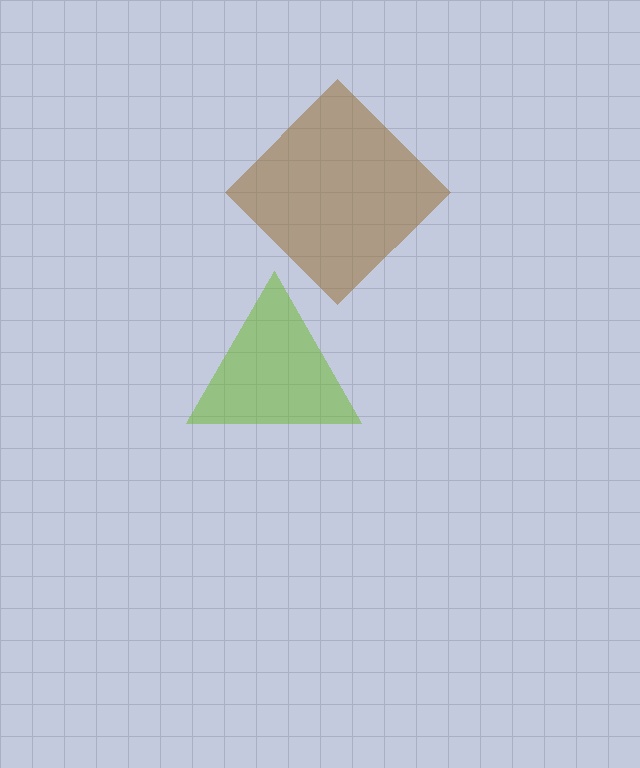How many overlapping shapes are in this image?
There are 2 overlapping shapes in the image.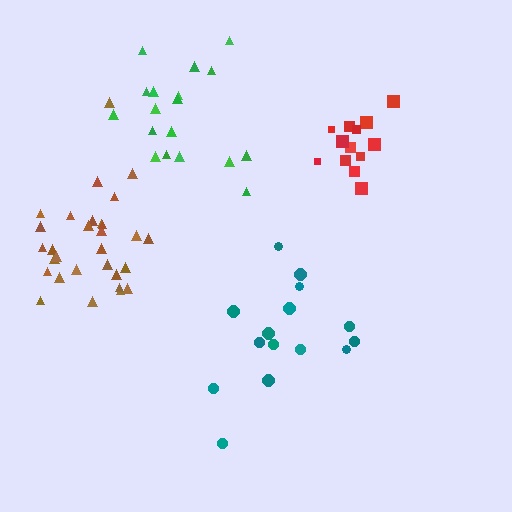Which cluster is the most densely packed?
Brown.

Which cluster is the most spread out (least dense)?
Teal.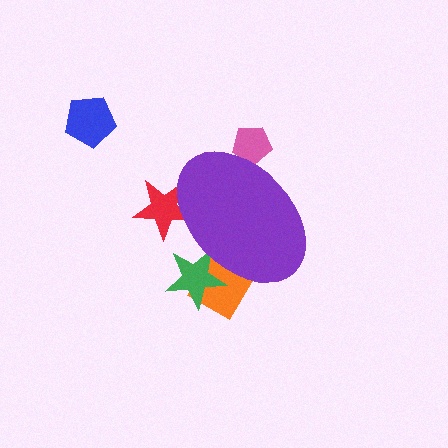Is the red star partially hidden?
Yes, the red star is partially hidden behind the purple ellipse.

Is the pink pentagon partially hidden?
Yes, the pink pentagon is partially hidden behind the purple ellipse.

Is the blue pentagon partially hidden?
No, the blue pentagon is fully visible.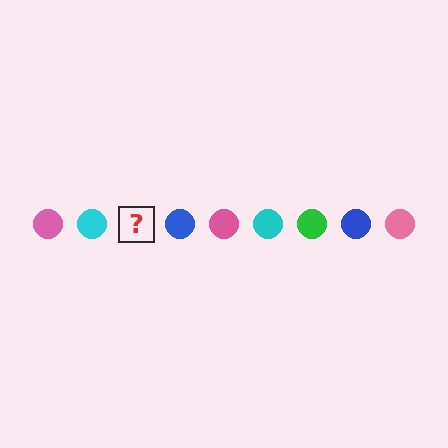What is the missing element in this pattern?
The missing element is a green circle.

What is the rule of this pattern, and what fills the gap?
The rule is that the pattern cycles through pink, cyan, green, blue circles. The gap should be filled with a green circle.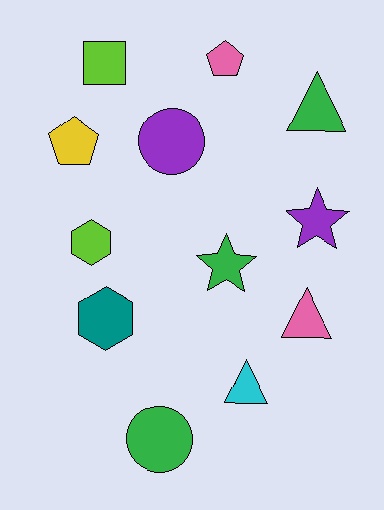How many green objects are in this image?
There are 3 green objects.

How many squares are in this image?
There is 1 square.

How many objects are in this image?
There are 12 objects.